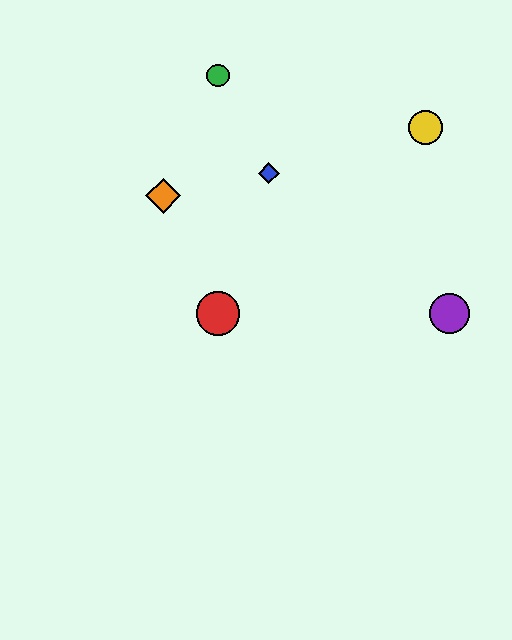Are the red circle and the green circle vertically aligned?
Yes, both are at x≈218.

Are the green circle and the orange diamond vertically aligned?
No, the green circle is at x≈218 and the orange diamond is at x≈163.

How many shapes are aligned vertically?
2 shapes (the red circle, the green circle) are aligned vertically.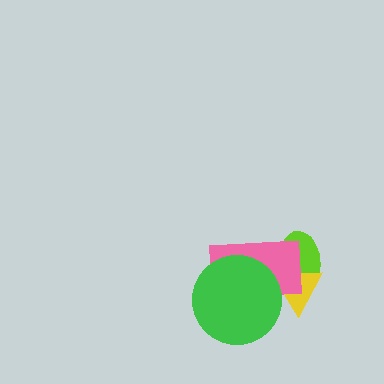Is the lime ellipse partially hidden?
Yes, it is partially covered by another shape.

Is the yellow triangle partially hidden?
Yes, it is partially covered by another shape.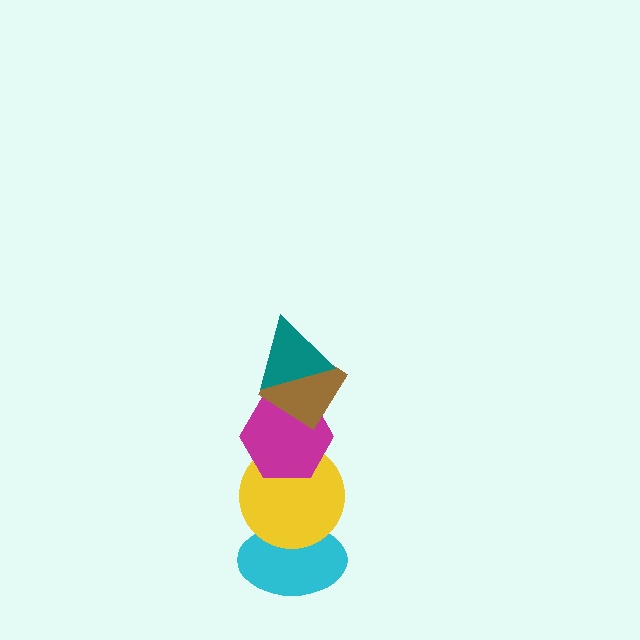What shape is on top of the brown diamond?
The teal triangle is on top of the brown diamond.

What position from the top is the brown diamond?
The brown diamond is 2nd from the top.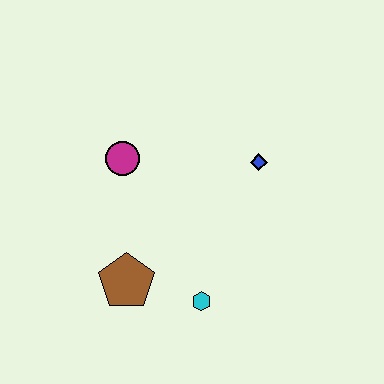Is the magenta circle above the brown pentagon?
Yes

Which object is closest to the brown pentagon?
The cyan hexagon is closest to the brown pentagon.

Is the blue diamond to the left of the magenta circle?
No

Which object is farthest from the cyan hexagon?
The magenta circle is farthest from the cyan hexagon.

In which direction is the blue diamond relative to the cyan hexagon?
The blue diamond is above the cyan hexagon.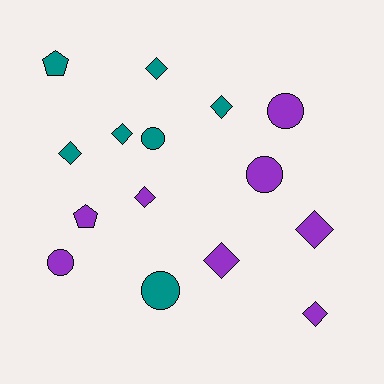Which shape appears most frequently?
Diamond, with 8 objects.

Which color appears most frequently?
Purple, with 8 objects.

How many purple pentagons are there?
There is 1 purple pentagon.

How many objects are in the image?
There are 15 objects.